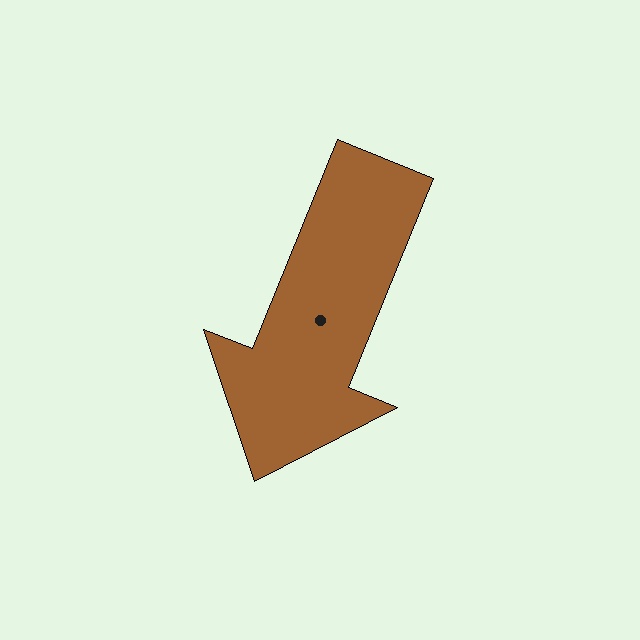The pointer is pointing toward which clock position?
Roughly 7 o'clock.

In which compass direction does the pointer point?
South.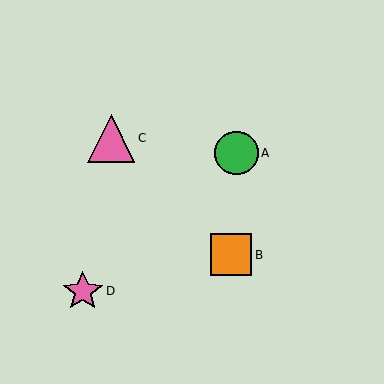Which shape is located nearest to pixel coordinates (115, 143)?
The pink triangle (labeled C) at (111, 139) is nearest to that location.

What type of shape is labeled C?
Shape C is a pink triangle.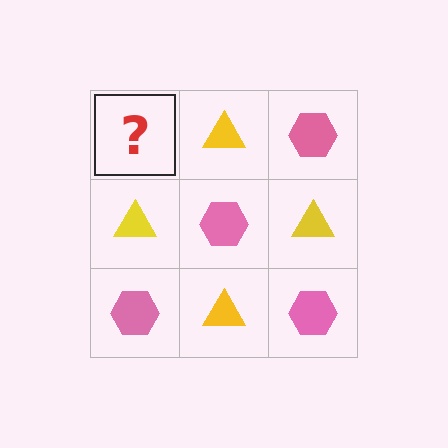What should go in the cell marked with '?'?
The missing cell should contain a pink hexagon.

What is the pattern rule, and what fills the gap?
The rule is that it alternates pink hexagon and yellow triangle in a checkerboard pattern. The gap should be filled with a pink hexagon.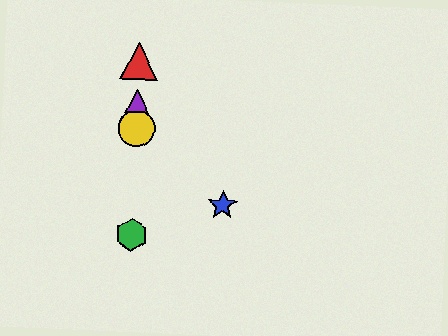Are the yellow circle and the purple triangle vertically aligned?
Yes, both are at x≈136.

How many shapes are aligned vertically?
4 shapes (the red triangle, the green hexagon, the yellow circle, the purple triangle) are aligned vertically.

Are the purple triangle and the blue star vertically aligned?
No, the purple triangle is at x≈137 and the blue star is at x≈222.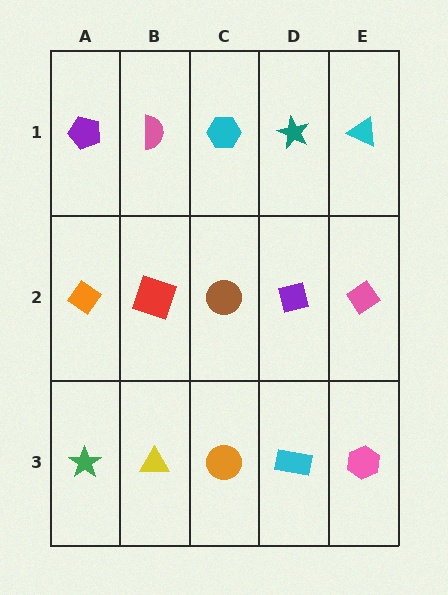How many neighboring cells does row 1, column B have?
3.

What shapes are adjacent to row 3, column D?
A purple square (row 2, column D), an orange circle (row 3, column C), a pink hexagon (row 3, column E).